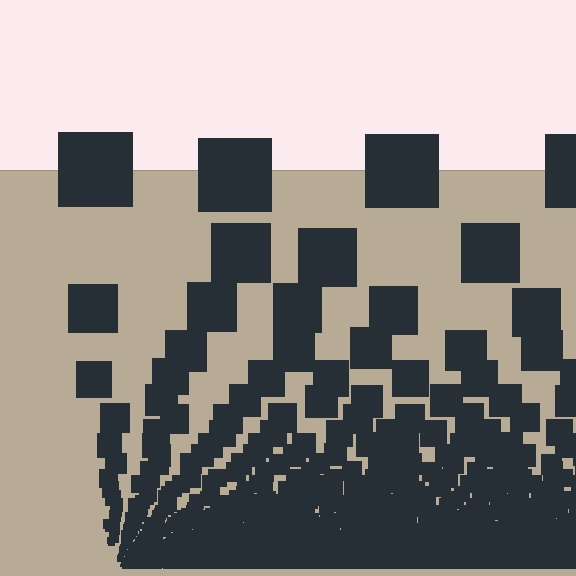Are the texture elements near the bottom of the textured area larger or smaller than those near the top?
Smaller. The gradient is inverted — elements near the bottom are smaller and denser.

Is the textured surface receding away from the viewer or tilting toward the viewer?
The surface appears to tilt toward the viewer. Texture elements get larger and sparser toward the top.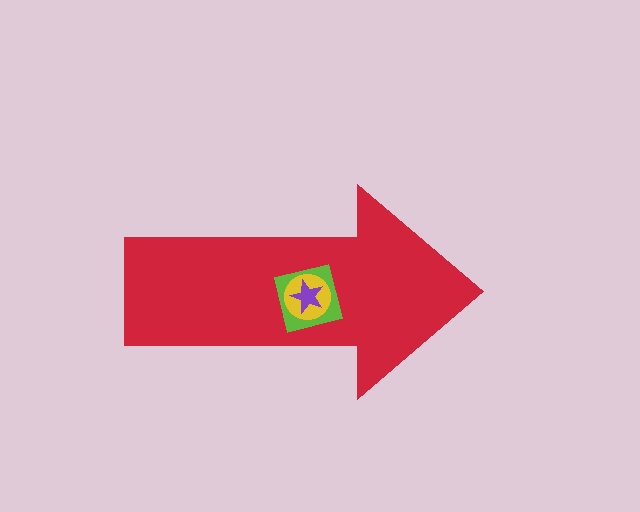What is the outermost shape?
The red arrow.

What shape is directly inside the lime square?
The yellow circle.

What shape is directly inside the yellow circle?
The purple star.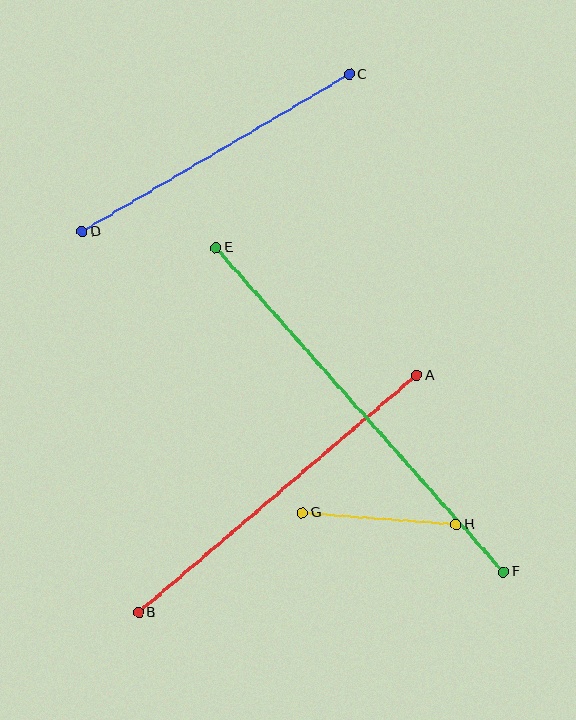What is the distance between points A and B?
The distance is approximately 366 pixels.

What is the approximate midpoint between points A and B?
The midpoint is at approximately (277, 494) pixels.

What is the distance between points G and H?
The distance is approximately 154 pixels.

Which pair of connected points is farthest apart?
Points E and F are farthest apart.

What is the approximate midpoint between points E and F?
The midpoint is at approximately (360, 410) pixels.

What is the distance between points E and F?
The distance is approximately 433 pixels.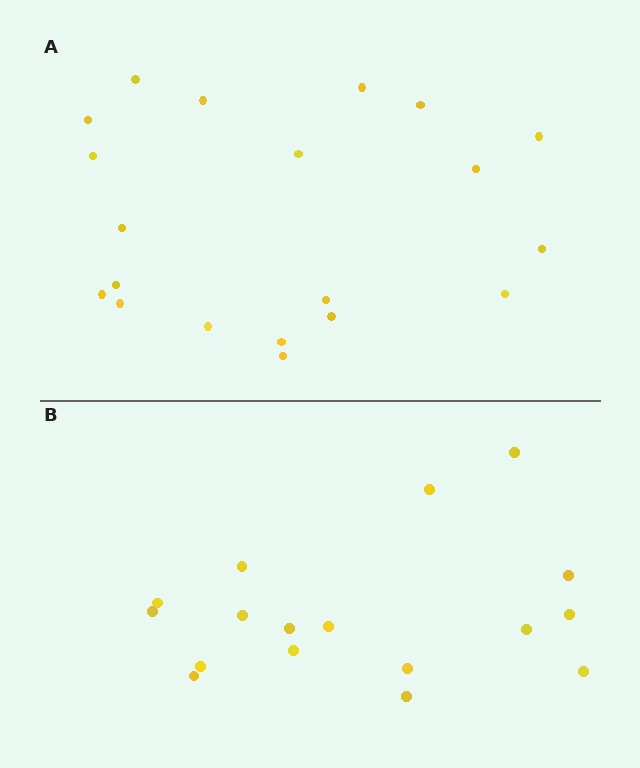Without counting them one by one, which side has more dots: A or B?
Region A (the top region) has more dots.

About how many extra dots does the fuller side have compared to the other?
Region A has just a few more — roughly 2 or 3 more dots than region B.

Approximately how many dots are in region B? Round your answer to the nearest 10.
About 20 dots. (The exact count is 17, which rounds to 20.)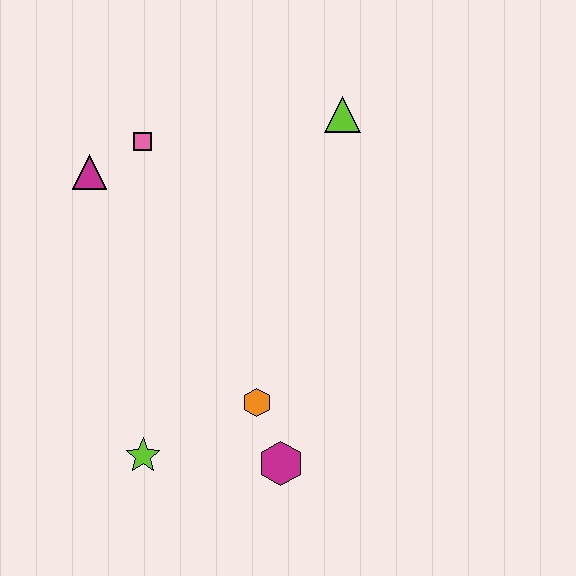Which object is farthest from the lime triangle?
The lime star is farthest from the lime triangle.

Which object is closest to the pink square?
The magenta triangle is closest to the pink square.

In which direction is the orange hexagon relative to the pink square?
The orange hexagon is below the pink square.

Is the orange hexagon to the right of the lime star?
Yes